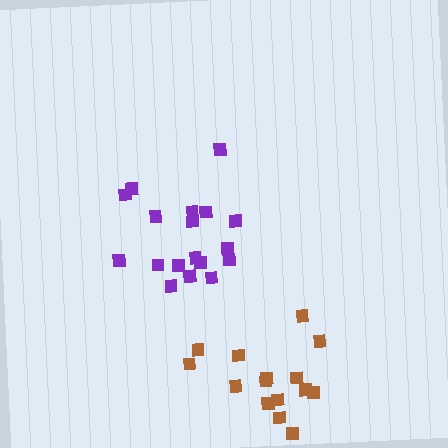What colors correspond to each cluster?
The clusters are colored: purple, brown.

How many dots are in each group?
Group 1: 18 dots, Group 2: 15 dots (33 total).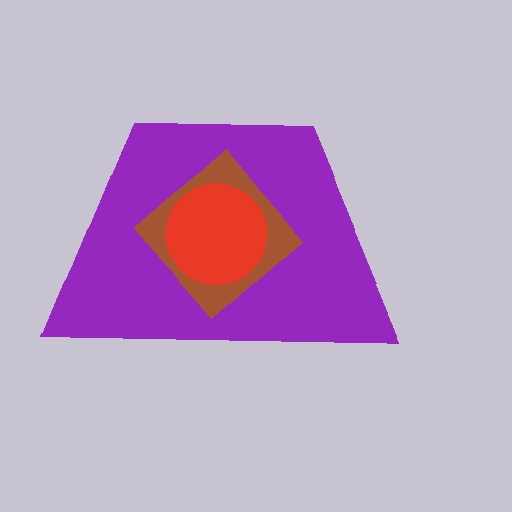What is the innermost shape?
The red circle.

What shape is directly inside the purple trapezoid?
The brown diamond.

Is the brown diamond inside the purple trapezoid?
Yes.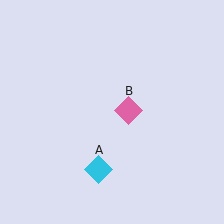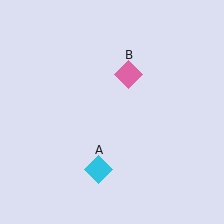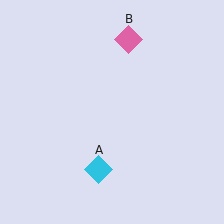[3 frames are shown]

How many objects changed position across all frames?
1 object changed position: pink diamond (object B).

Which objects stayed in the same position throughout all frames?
Cyan diamond (object A) remained stationary.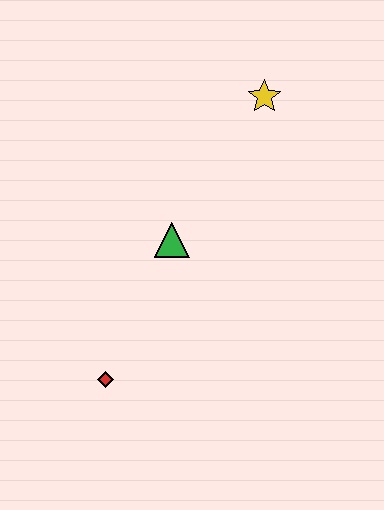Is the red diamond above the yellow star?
No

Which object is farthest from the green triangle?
The yellow star is farthest from the green triangle.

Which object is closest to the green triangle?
The red diamond is closest to the green triangle.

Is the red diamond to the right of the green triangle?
No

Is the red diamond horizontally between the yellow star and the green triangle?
No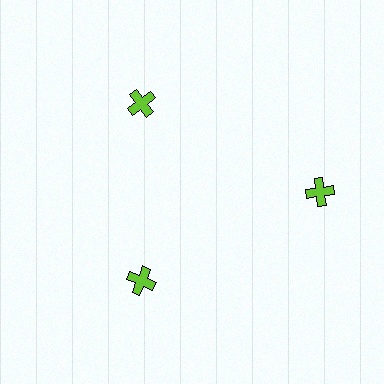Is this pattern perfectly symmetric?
No. The 3 lime crosses are arranged in a ring, but one element near the 3 o'clock position is pushed outward from the center, breaking the 3-fold rotational symmetry.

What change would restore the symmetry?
The symmetry would be restored by moving it inward, back onto the ring so that all 3 crosses sit at equal angles and equal distance from the center.